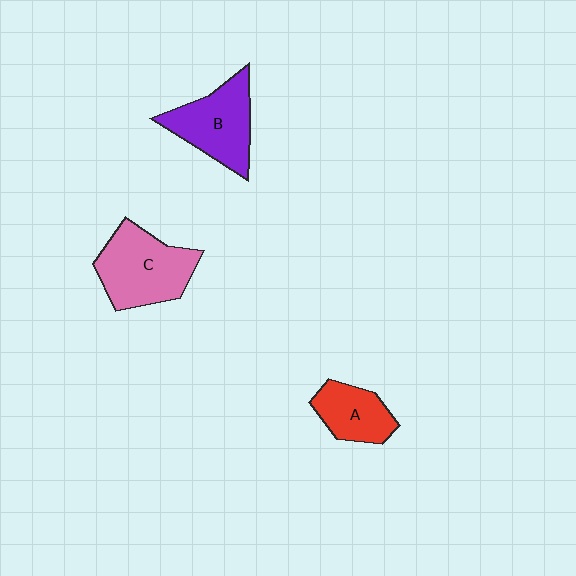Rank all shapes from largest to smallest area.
From largest to smallest: C (pink), B (purple), A (red).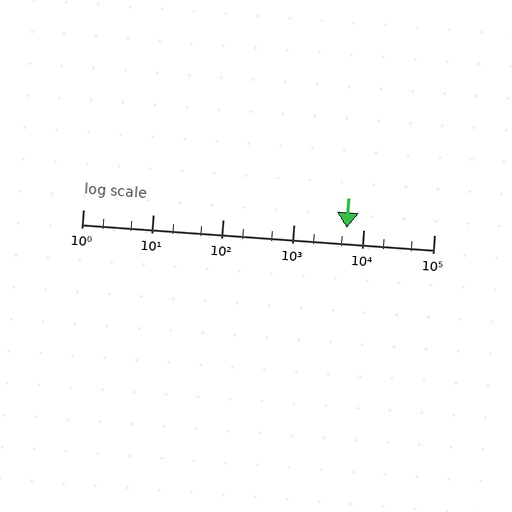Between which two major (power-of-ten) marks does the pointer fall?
The pointer is between 1000 and 10000.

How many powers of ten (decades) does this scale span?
The scale spans 5 decades, from 1 to 100000.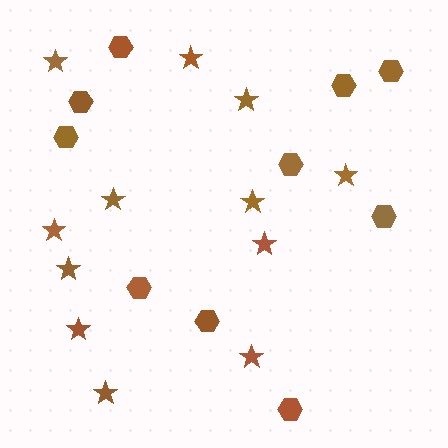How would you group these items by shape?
There are 2 groups: one group of stars (12) and one group of hexagons (10).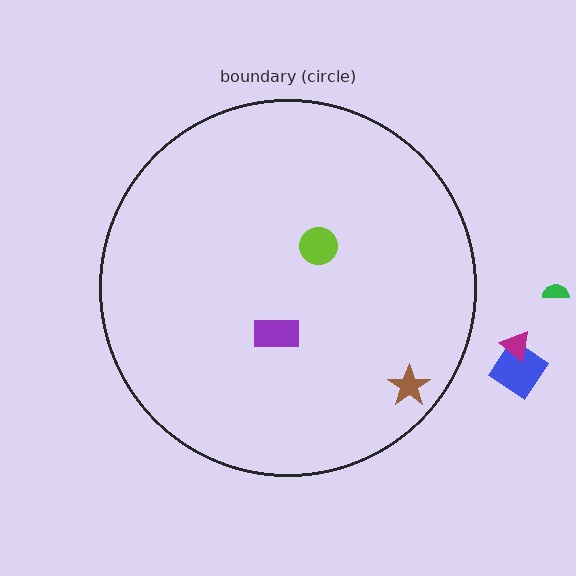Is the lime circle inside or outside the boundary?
Inside.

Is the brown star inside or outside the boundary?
Inside.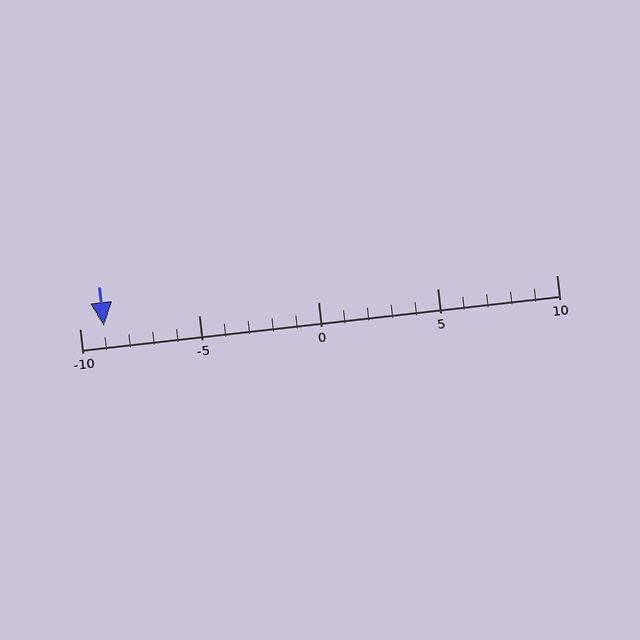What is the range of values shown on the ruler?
The ruler shows values from -10 to 10.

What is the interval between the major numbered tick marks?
The major tick marks are spaced 5 units apart.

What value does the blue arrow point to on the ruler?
The blue arrow points to approximately -9.